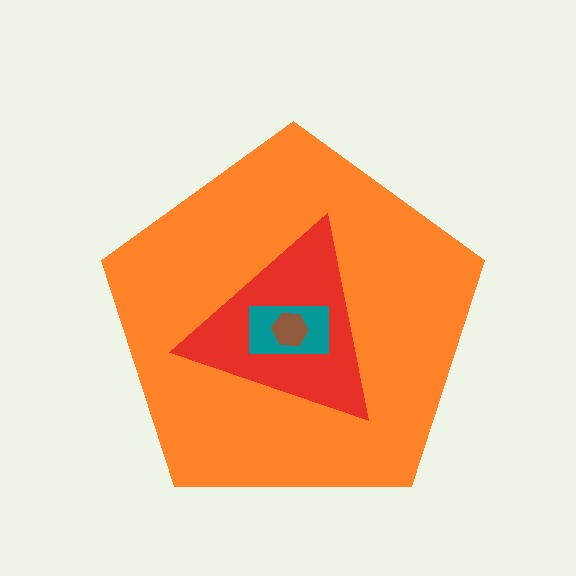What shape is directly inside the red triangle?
The teal rectangle.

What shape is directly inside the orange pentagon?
The red triangle.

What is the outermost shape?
The orange pentagon.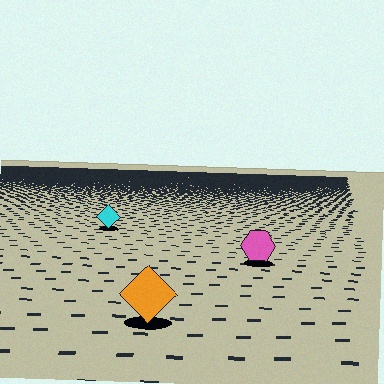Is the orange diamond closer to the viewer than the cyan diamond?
Yes. The orange diamond is closer — you can tell from the texture gradient: the ground texture is coarser near it.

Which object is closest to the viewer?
The orange diamond is closest. The texture marks near it are larger and more spread out.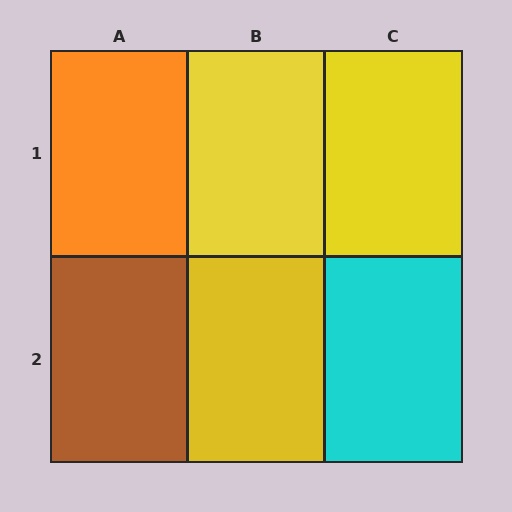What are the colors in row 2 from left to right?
Brown, yellow, cyan.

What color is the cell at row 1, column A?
Orange.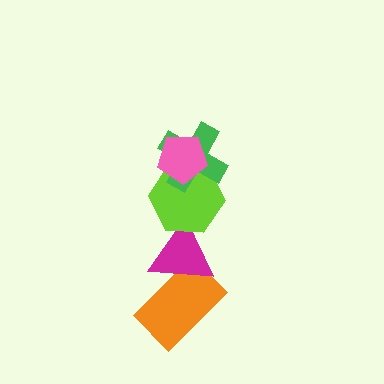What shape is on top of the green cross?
The pink pentagon is on top of the green cross.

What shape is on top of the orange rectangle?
The magenta triangle is on top of the orange rectangle.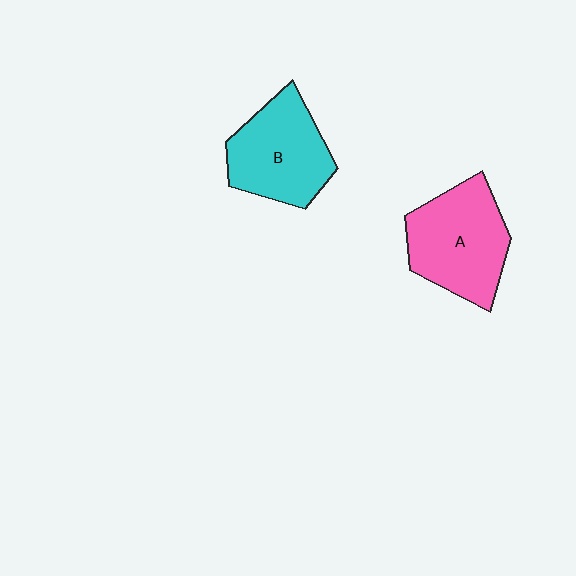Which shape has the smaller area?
Shape B (cyan).